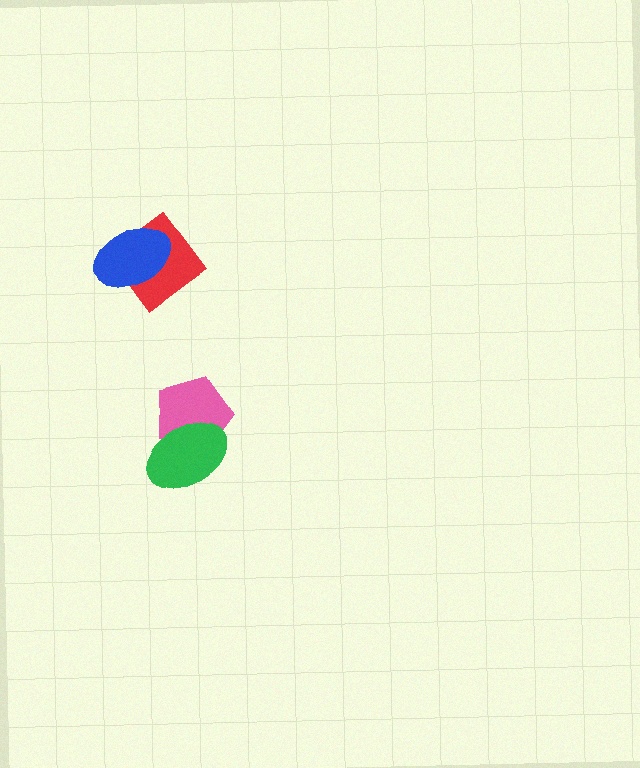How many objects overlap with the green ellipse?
1 object overlaps with the green ellipse.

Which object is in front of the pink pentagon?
The green ellipse is in front of the pink pentagon.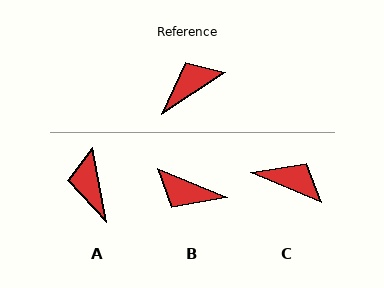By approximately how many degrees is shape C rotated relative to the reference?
Approximately 56 degrees clockwise.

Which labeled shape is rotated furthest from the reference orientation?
B, about 124 degrees away.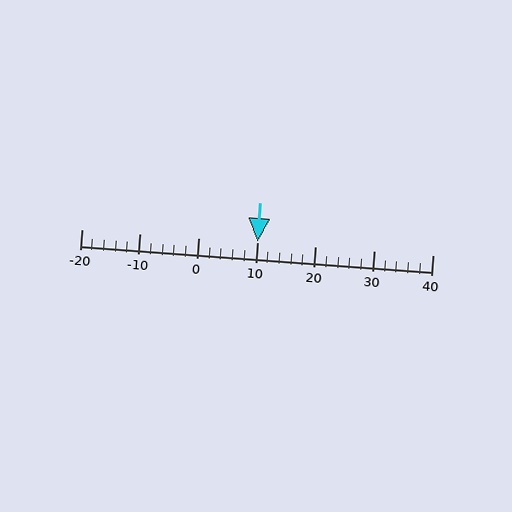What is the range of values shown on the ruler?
The ruler shows values from -20 to 40.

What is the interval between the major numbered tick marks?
The major tick marks are spaced 10 units apart.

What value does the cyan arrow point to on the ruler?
The cyan arrow points to approximately 10.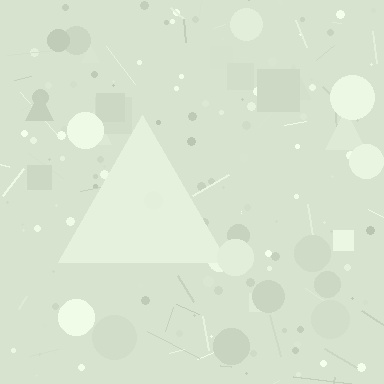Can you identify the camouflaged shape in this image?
The camouflaged shape is a triangle.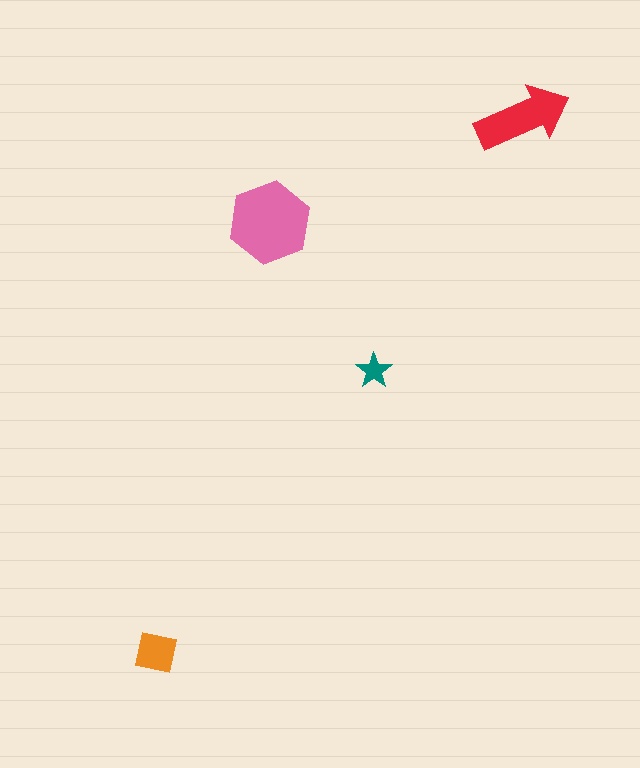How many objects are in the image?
There are 4 objects in the image.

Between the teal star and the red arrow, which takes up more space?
The red arrow.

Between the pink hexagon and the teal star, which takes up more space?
The pink hexagon.